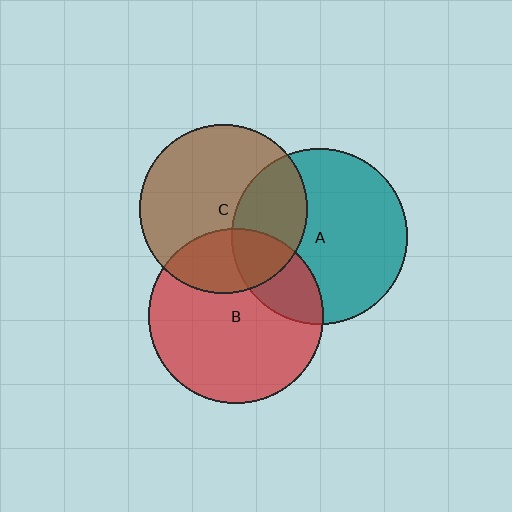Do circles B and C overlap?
Yes.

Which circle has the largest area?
Circle A (teal).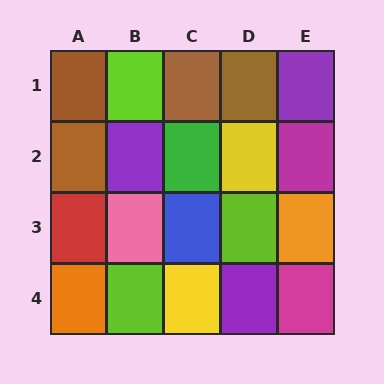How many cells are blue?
1 cell is blue.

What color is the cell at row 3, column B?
Pink.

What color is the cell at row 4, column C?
Yellow.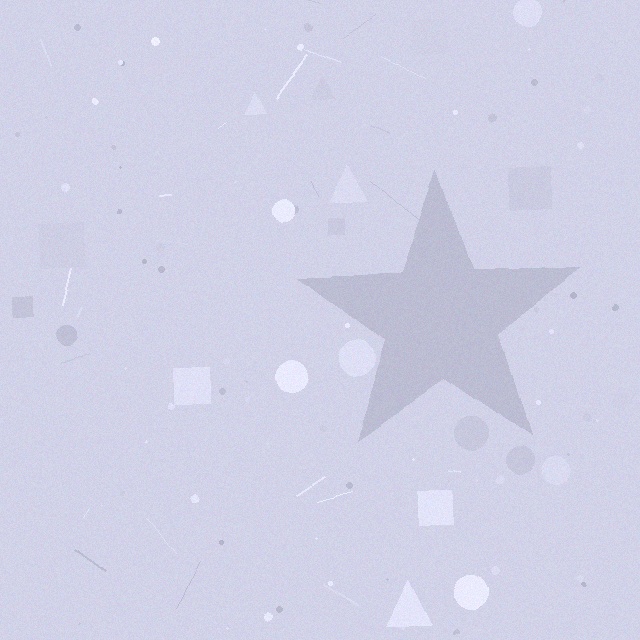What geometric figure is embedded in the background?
A star is embedded in the background.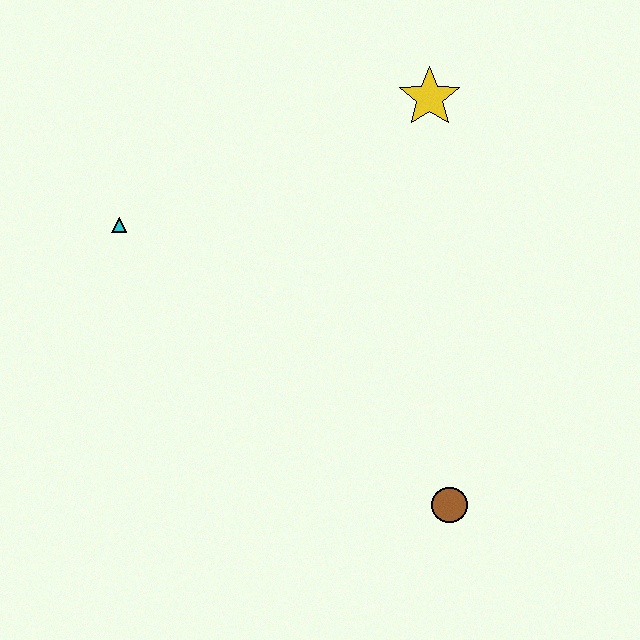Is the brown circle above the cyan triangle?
No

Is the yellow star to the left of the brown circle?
Yes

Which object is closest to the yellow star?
The cyan triangle is closest to the yellow star.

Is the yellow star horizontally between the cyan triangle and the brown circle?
Yes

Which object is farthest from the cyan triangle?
The brown circle is farthest from the cyan triangle.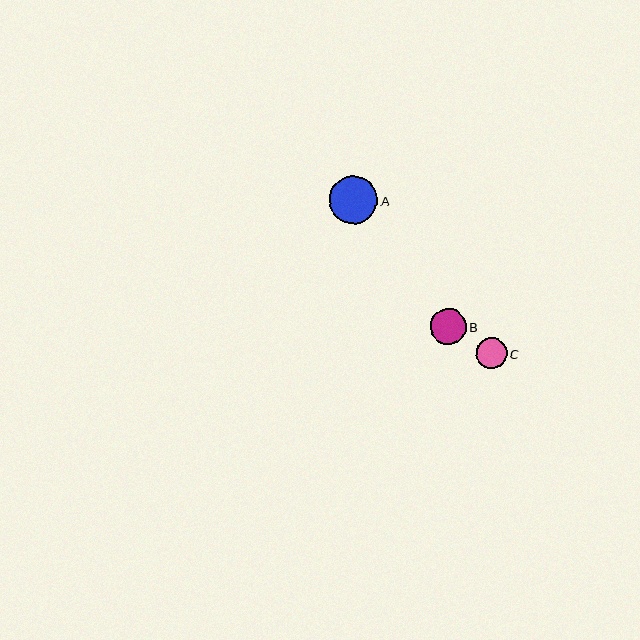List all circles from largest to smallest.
From largest to smallest: A, B, C.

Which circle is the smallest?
Circle C is the smallest with a size of approximately 30 pixels.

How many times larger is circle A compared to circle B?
Circle A is approximately 1.3 times the size of circle B.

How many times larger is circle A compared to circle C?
Circle A is approximately 1.6 times the size of circle C.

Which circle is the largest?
Circle A is the largest with a size of approximately 48 pixels.